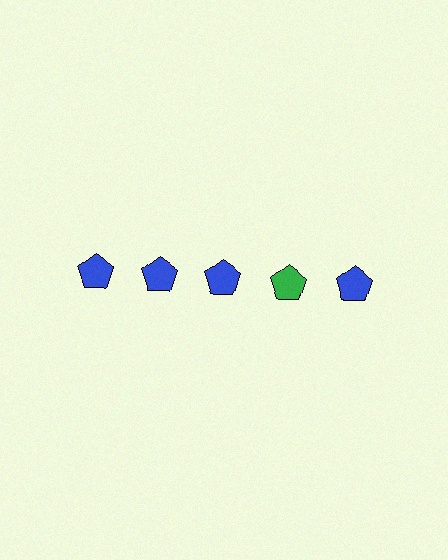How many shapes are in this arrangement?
There are 5 shapes arranged in a grid pattern.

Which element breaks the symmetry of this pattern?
The green pentagon in the top row, second from right column breaks the symmetry. All other shapes are blue pentagons.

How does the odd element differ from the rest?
It has a different color: green instead of blue.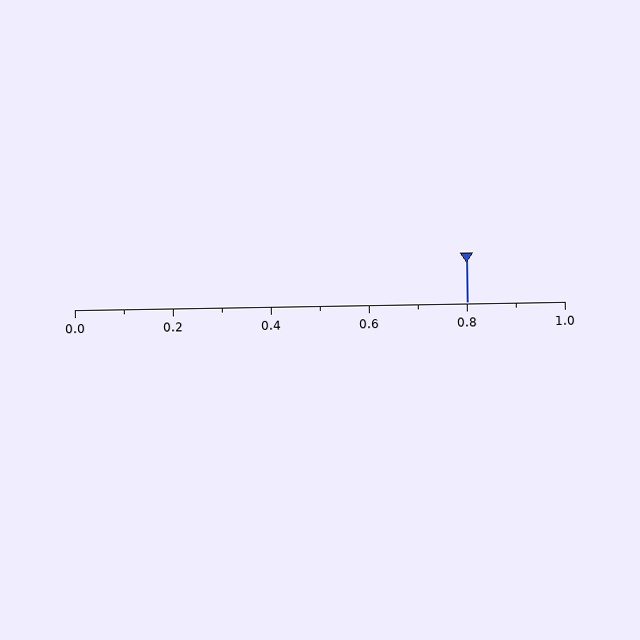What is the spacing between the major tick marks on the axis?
The major ticks are spaced 0.2 apart.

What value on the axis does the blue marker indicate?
The marker indicates approximately 0.8.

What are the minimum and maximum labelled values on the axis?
The axis runs from 0.0 to 1.0.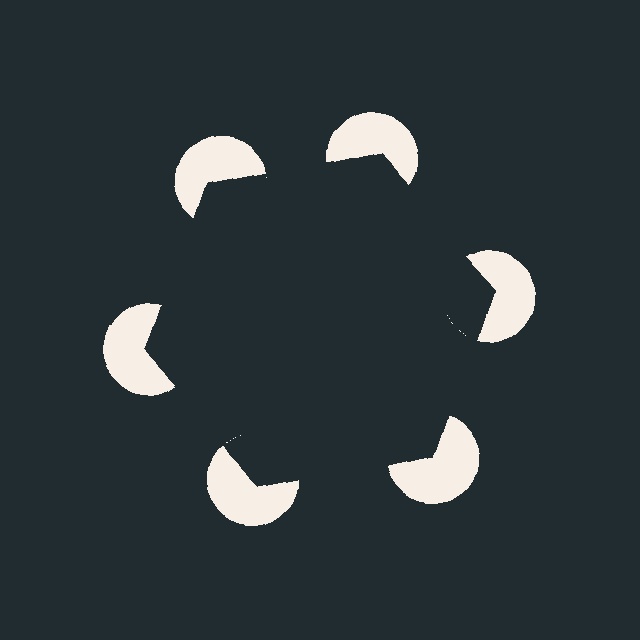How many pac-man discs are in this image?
There are 6 — one at each vertex of the illusory hexagon.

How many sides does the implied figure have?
6 sides.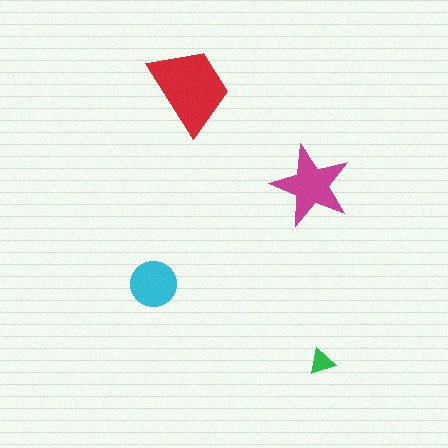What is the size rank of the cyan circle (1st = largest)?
3rd.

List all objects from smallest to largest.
The green triangle, the cyan circle, the magenta star, the red trapezoid.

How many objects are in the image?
There are 4 objects in the image.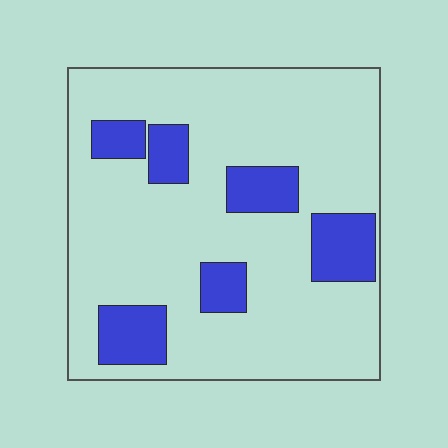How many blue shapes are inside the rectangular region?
6.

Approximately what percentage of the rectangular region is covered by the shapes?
Approximately 20%.